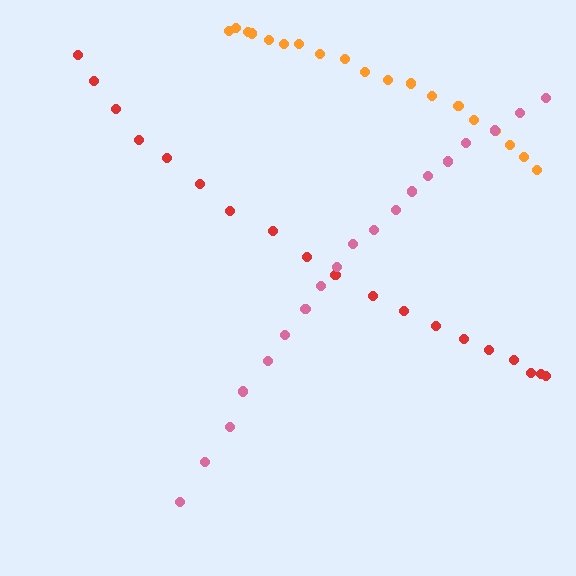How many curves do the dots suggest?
There are 3 distinct paths.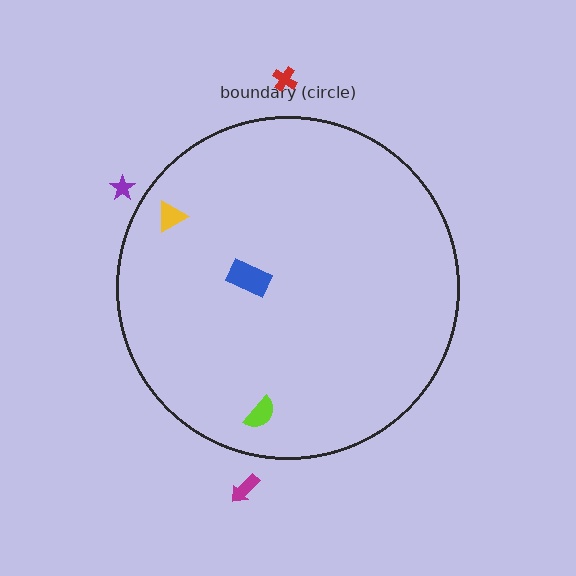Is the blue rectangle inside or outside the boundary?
Inside.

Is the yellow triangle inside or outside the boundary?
Inside.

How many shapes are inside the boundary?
3 inside, 3 outside.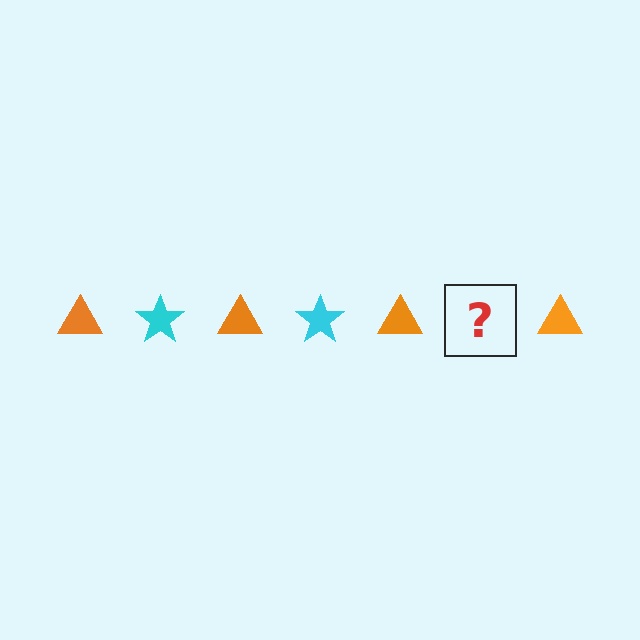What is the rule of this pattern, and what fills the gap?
The rule is that the pattern alternates between orange triangle and cyan star. The gap should be filled with a cyan star.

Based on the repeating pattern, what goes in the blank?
The blank should be a cyan star.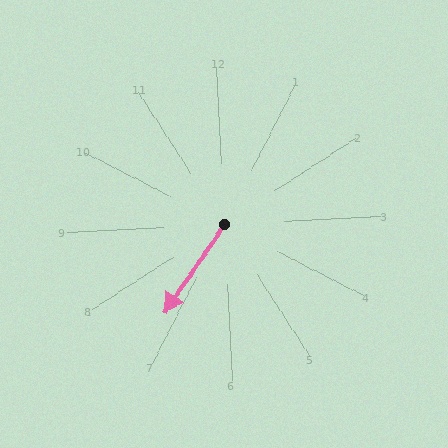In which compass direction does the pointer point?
Southwest.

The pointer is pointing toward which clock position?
Roughly 7 o'clock.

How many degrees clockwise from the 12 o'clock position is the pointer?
Approximately 217 degrees.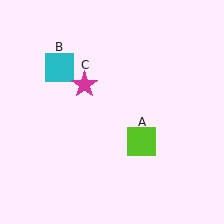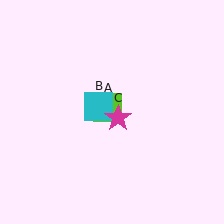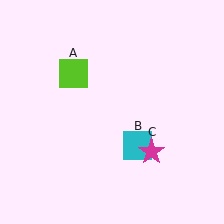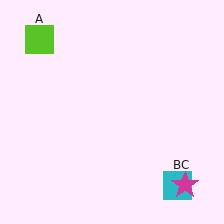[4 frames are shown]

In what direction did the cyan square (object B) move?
The cyan square (object B) moved down and to the right.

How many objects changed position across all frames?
3 objects changed position: lime square (object A), cyan square (object B), magenta star (object C).